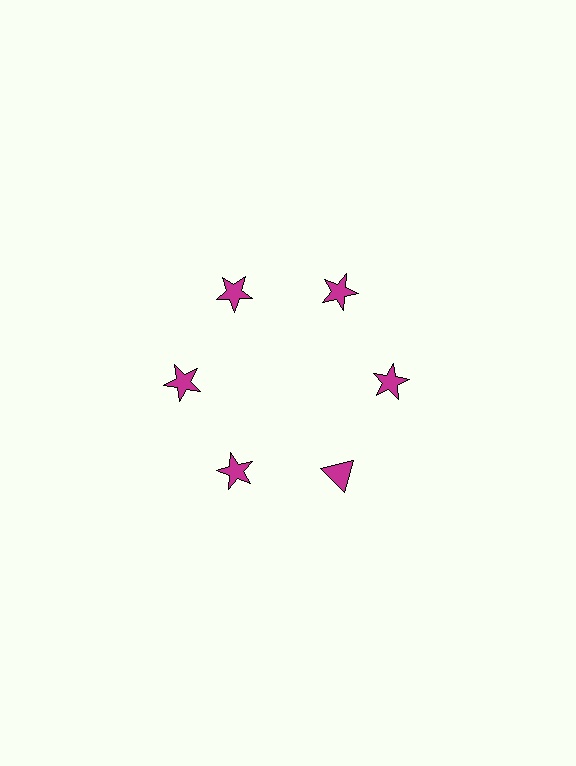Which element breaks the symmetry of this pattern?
The magenta triangle at roughly the 5 o'clock position breaks the symmetry. All other shapes are magenta stars.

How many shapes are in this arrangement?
There are 6 shapes arranged in a ring pattern.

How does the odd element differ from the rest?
It has a different shape: triangle instead of star.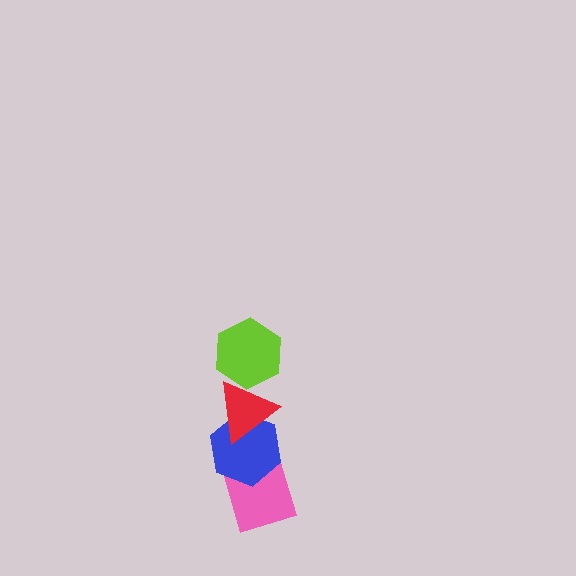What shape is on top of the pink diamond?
The blue hexagon is on top of the pink diamond.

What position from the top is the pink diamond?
The pink diamond is 4th from the top.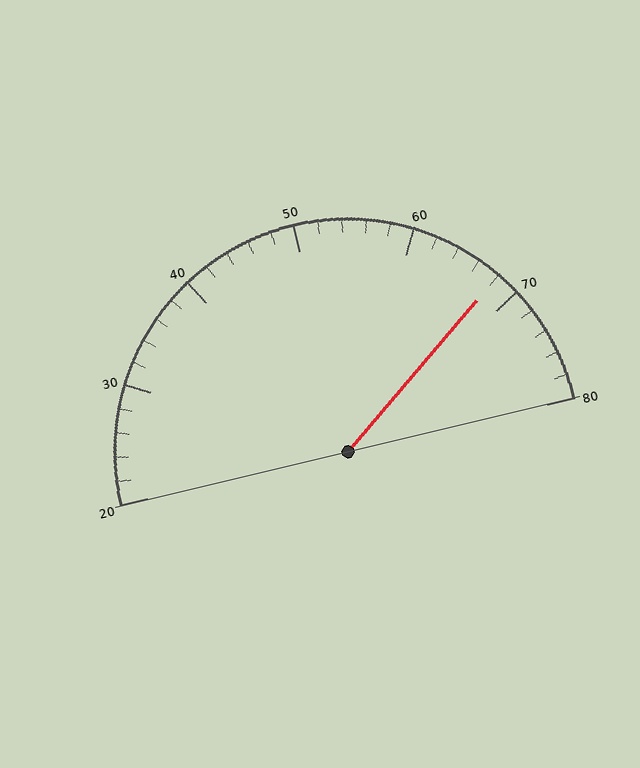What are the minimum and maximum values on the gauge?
The gauge ranges from 20 to 80.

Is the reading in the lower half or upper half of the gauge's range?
The reading is in the upper half of the range (20 to 80).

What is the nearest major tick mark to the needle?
The nearest major tick mark is 70.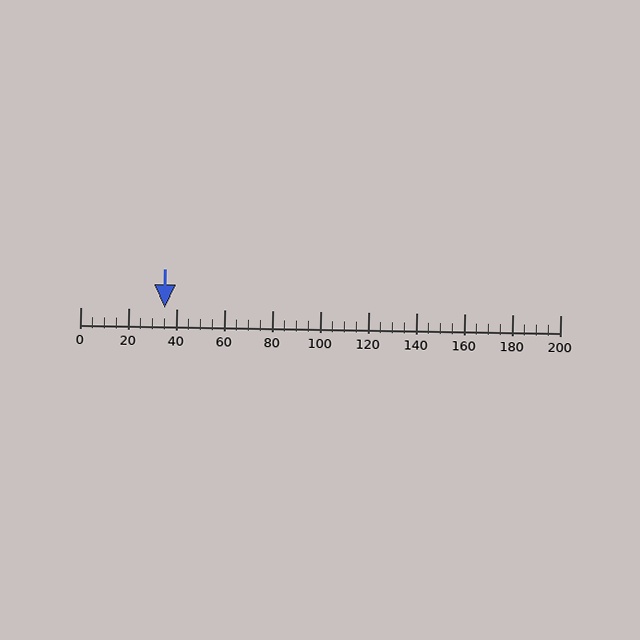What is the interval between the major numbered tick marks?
The major tick marks are spaced 20 units apart.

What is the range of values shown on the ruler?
The ruler shows values from 0 to 200.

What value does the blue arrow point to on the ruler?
The blue arrow points to approximately 35.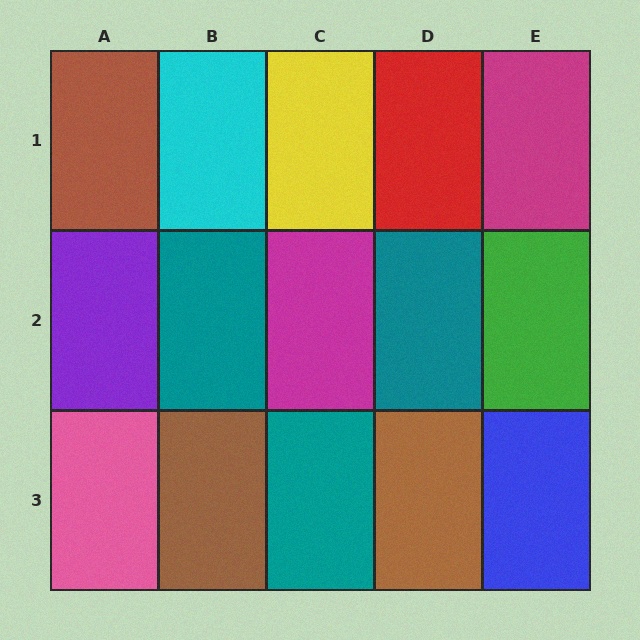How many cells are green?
1 cell is green.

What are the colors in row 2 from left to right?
Purple, teal, magenta, teal, green.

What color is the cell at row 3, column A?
Pink.